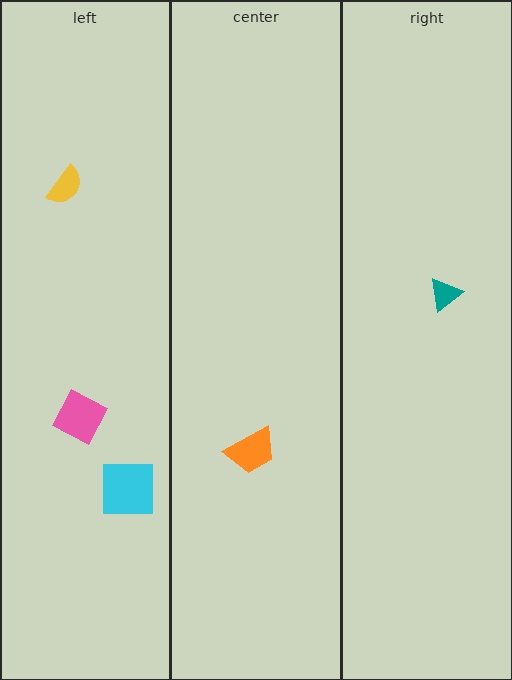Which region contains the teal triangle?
The right region.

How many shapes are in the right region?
1.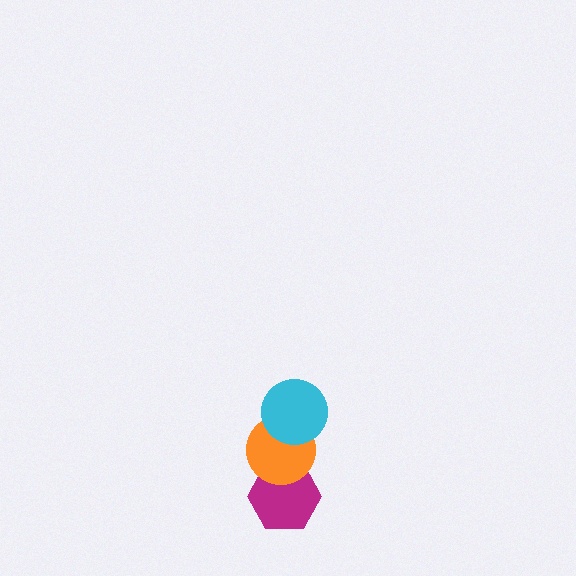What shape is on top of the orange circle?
The cyan circle is on top of the orange circle.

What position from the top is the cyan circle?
The cyan circle is 1st from the top.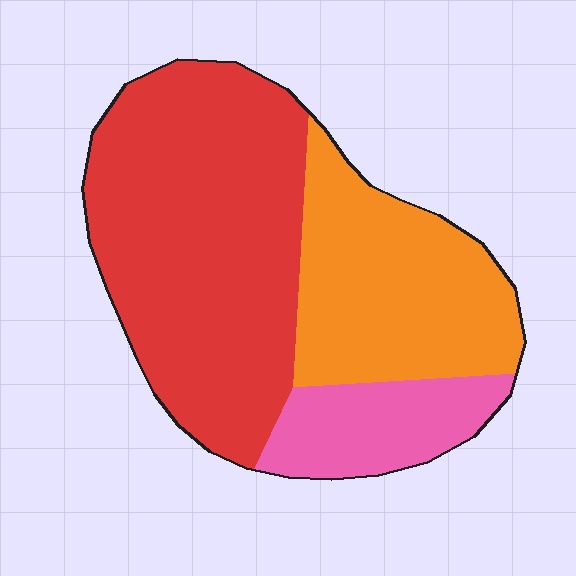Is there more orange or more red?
Red.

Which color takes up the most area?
Red, at roughly 55%.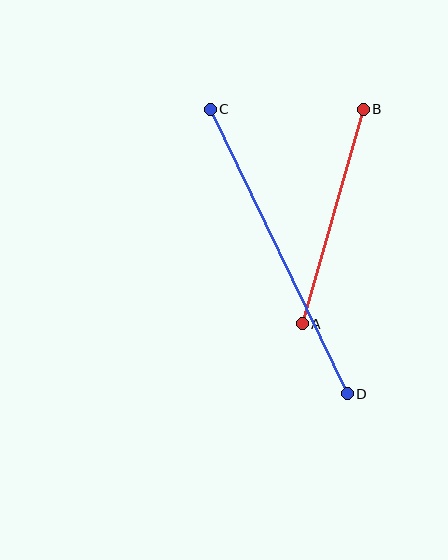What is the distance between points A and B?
The distance is approximately 223 pixels.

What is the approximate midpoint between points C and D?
The midpoint is at approximately (279, 252) pixels.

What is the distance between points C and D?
The distance is approximately 316 pixels.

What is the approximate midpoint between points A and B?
The midpoint is at approximately (333, 217) pixels.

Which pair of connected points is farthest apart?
Points C and D are farthest apart.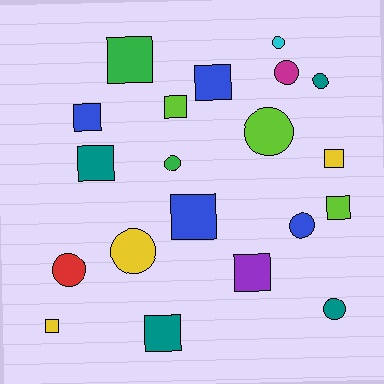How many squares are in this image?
There are 11 squares.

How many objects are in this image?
There are 20 objects.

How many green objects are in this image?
There are 2 green objects.